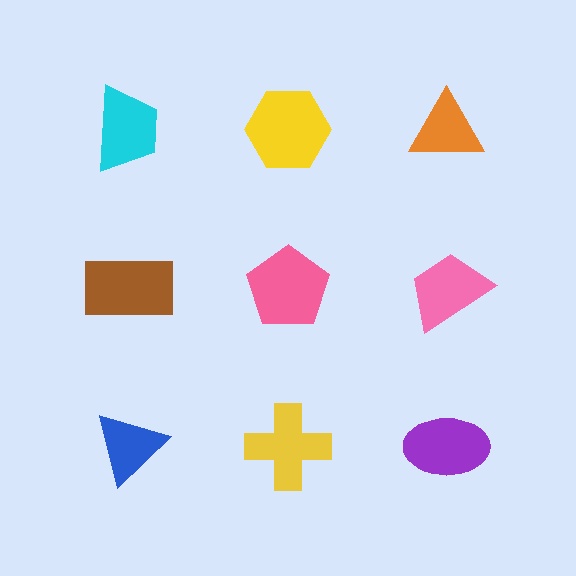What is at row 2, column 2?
A pink pentagon.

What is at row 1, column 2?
A yellow hexagon.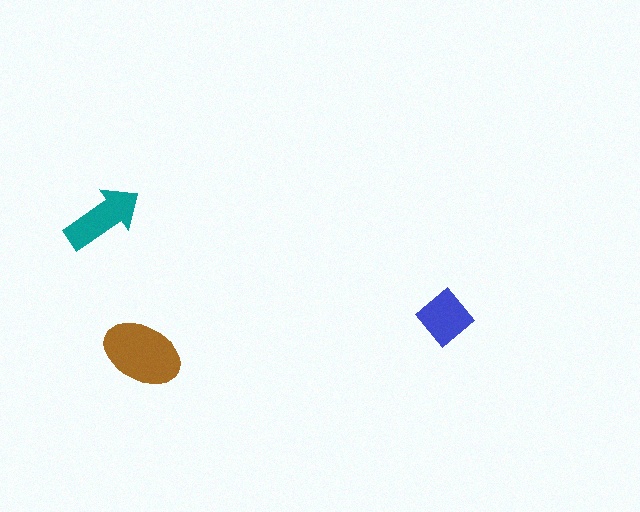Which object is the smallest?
The blue diamond.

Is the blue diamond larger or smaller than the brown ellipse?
Smaller.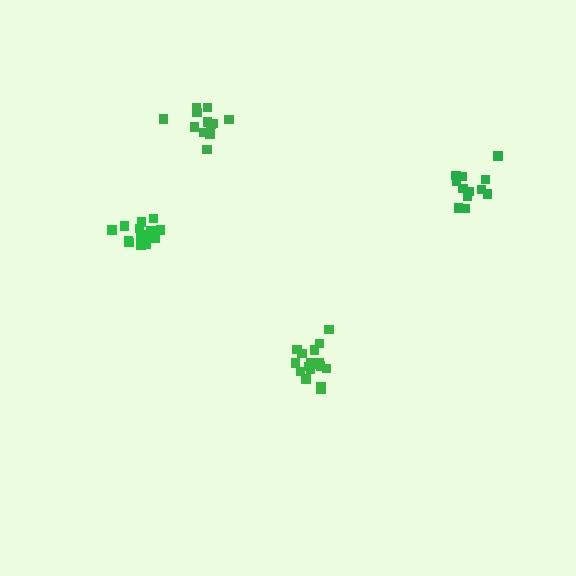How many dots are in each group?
Group 1: 17 dots, Group 2: 15 dots, Group 3: 12 dots, Group 4: 12 dots (56 total).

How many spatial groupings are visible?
There are 4 spatial groupings.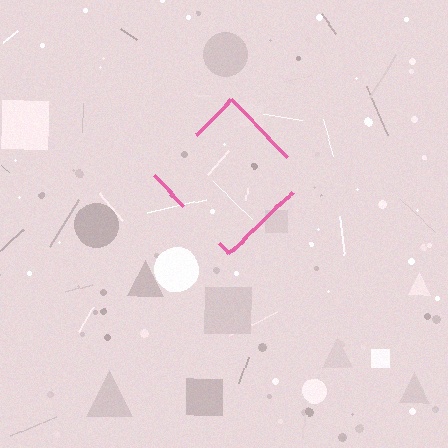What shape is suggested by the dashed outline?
The dashed outline suggests a diamond.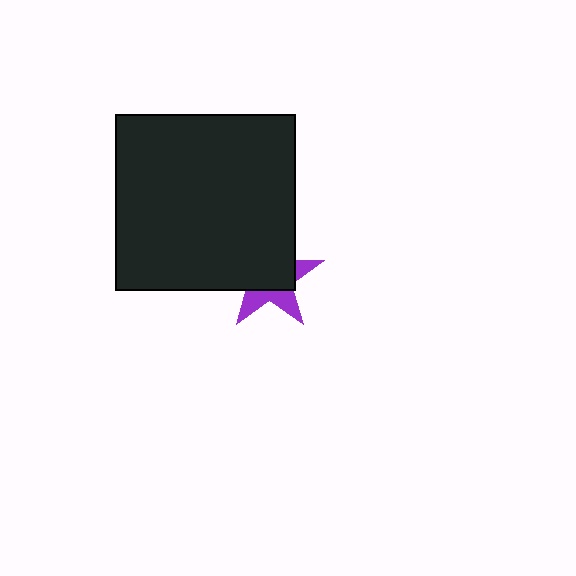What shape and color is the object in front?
The object in front is a black rectangle.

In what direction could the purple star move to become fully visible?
The purple star could move toward the lower-right. That would shift it out from behind the black rectangle entirely.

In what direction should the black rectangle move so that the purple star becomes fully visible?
The black rectangle should move toward the upper-left. That is the shortest direction to clear the overlap and leave the purple star fully visible.